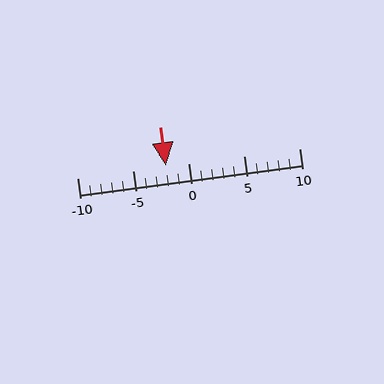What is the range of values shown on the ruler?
The ruler shows values from -10 to 10.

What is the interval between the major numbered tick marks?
The major tick marks are spaced 5 units apart.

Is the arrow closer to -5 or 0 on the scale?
The arrow is closer to 0.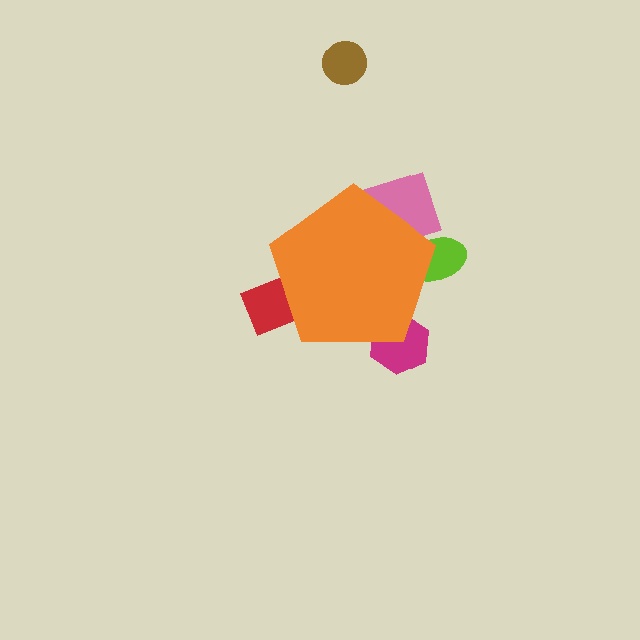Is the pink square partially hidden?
Yes, the pink square is partially hidden behind the orange pentagon.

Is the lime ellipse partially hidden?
Yes, the lime ellipse is partially hidden behind the orange pentagon.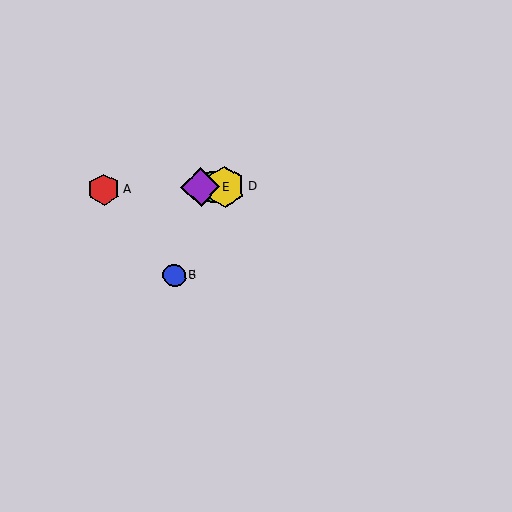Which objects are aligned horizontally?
Objects A, C, D, E are aligned horizontally.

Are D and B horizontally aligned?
No, D is at y≈187 and B is at y≈275.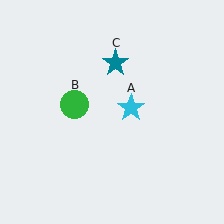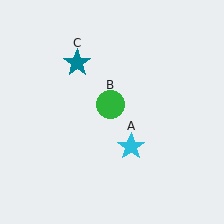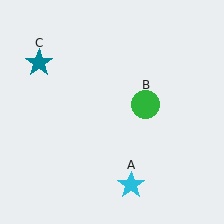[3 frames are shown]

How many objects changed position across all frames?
3 objects changed position: cyan star (object A), green circle (object B), teal star (object C).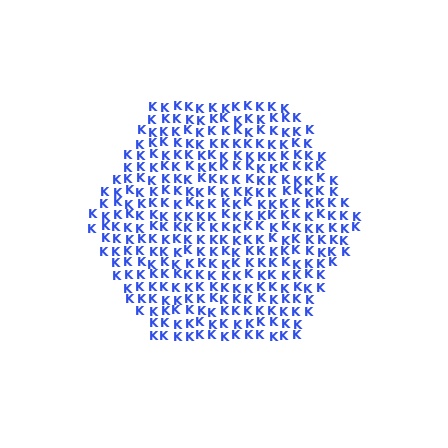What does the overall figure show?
The overall figure shows a hexagon.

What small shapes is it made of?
It is made of small letter K's.